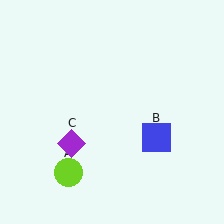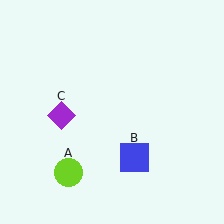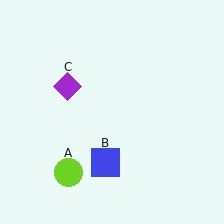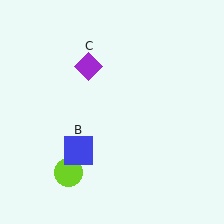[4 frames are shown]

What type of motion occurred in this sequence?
The blue square (object B), purple diamond (object C) rotated clockwise around the center of the scene.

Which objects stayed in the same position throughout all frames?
Lime circle (object A) remained stationary.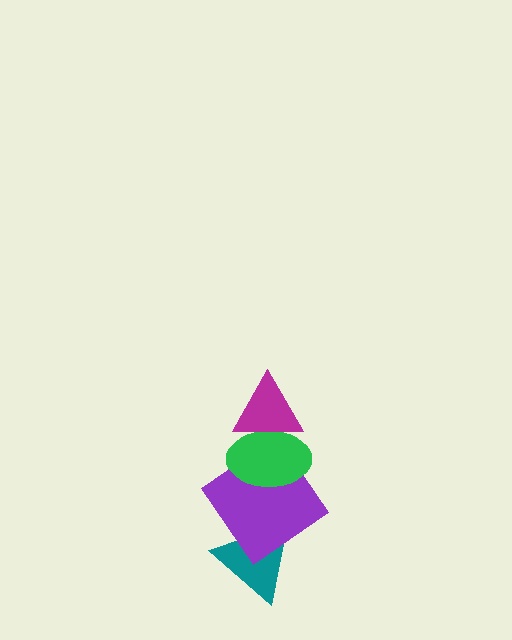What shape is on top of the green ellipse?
The magenta triangle is on top of the green ellipse.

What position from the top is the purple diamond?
The purple diamond is 3rd from the top.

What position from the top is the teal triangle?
The teal triangle is 4th from the top.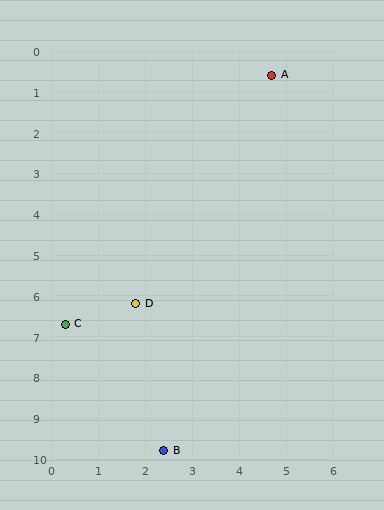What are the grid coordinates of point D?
Point D is at approximately (1.8, 6.2).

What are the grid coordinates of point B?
Point B is at approximately (2.4, 9.8).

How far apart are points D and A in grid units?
Points D and A are about 6.3 grid units apart.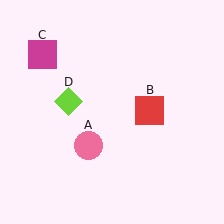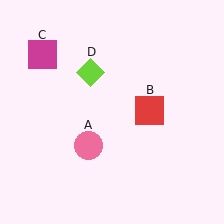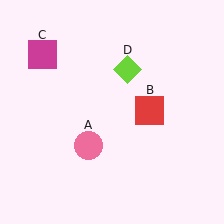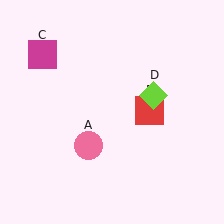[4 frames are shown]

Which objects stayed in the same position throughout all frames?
Pink circle (object A) and red square (object B) and magenta square (object C) remained stationary.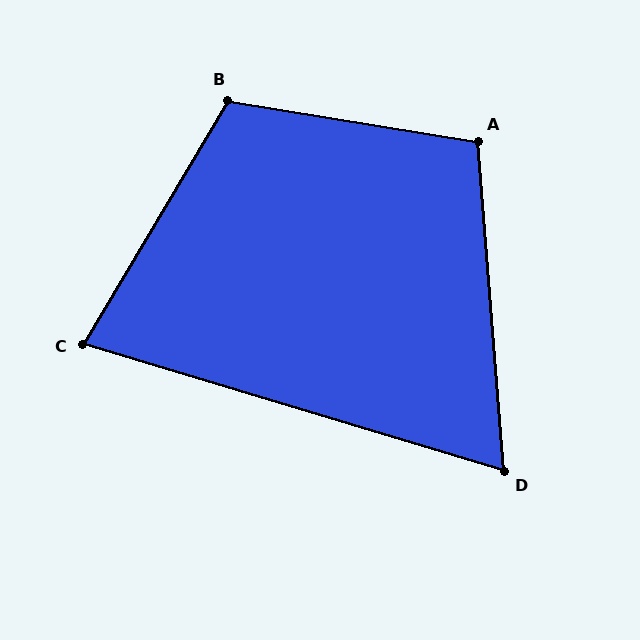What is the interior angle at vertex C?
Approximately 76 degrees (acute).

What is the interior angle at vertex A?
Approximately 104 degrees (obtuse).